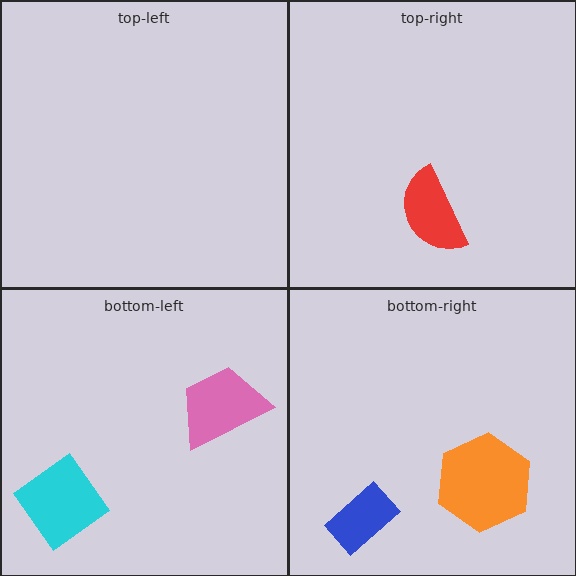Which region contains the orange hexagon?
The bottom-right region.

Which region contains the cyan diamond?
The bottom-left region.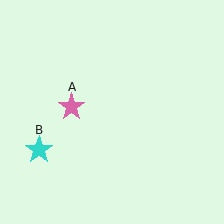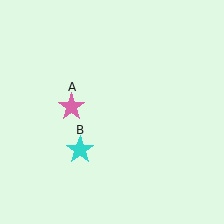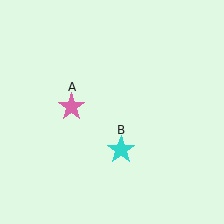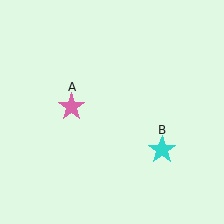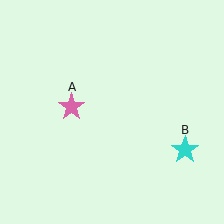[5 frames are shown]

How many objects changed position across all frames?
1 object changed position: cyan star (object B).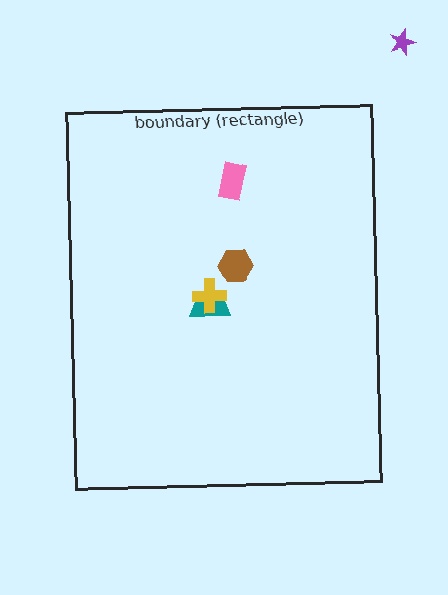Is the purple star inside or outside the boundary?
Outside.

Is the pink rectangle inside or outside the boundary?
Inside.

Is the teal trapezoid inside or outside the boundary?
Inside.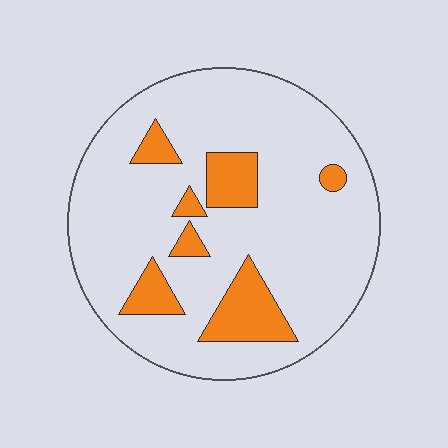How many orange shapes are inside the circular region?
7.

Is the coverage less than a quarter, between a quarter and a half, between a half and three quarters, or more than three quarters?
Less than a quarter.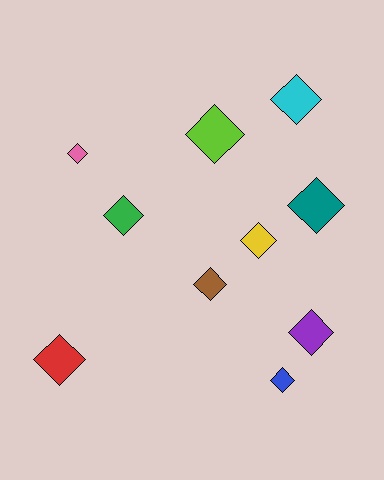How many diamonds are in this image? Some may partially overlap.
There are 10 diamonds.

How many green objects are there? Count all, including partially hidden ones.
There is 1 green object.